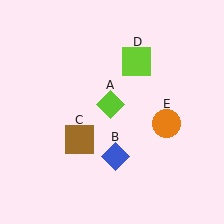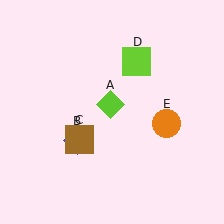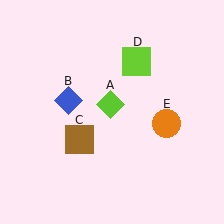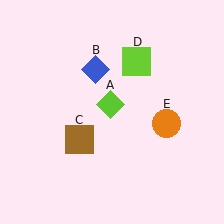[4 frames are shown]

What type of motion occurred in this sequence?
The blue diamond (object B) rotated clockwise around the center of the scene.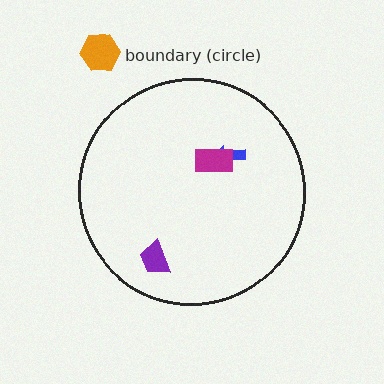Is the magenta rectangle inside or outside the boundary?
Inside.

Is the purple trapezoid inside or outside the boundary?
Inside.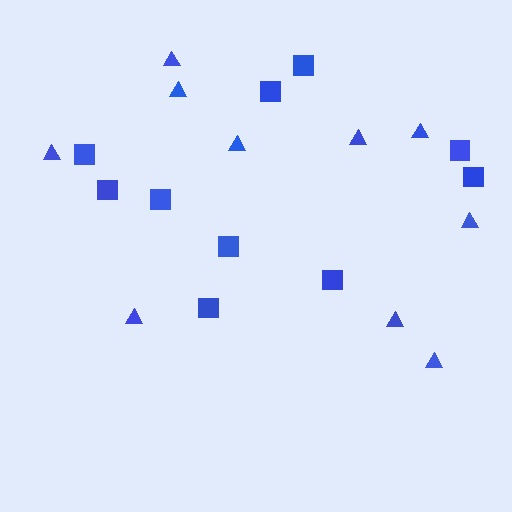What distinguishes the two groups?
There are 2 groups: one group of squares (10) and one group of triangles (10).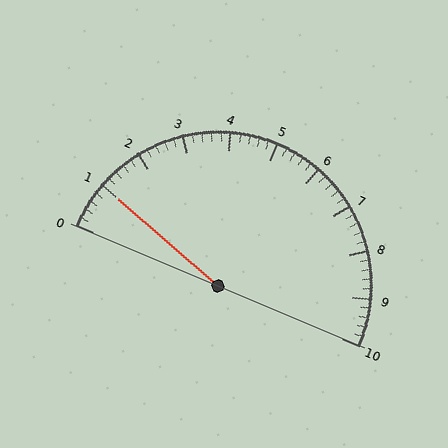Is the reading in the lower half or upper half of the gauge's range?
The reading is in the lower half of the range (0 to 10).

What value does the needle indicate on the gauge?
The needle indicates approximately 1.0.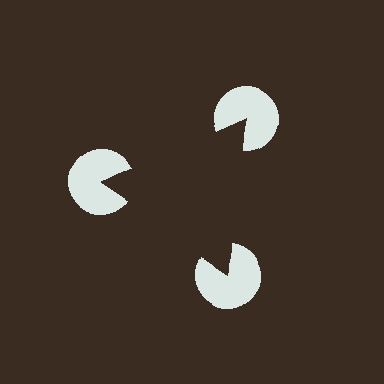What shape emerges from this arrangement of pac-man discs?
An illusory triangle — its edges are inferred from the aligned wedge cuts in the pac-man discs, not physically drawn.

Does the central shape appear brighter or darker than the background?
It typically appears slightly darker than the background, even though no actual brightness change is drawn.